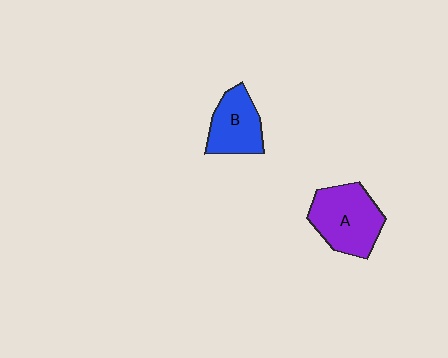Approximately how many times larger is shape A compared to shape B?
Approximately 1.4 times.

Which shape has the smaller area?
Shape B (blue).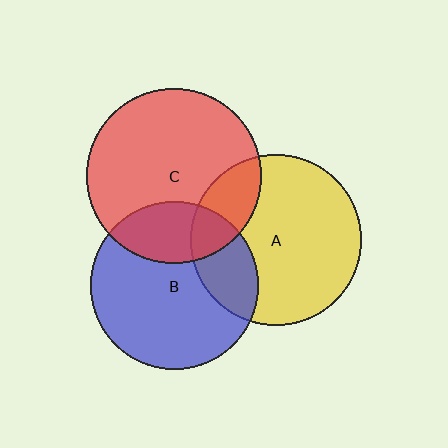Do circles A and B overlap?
Yes.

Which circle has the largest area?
Circle C (red).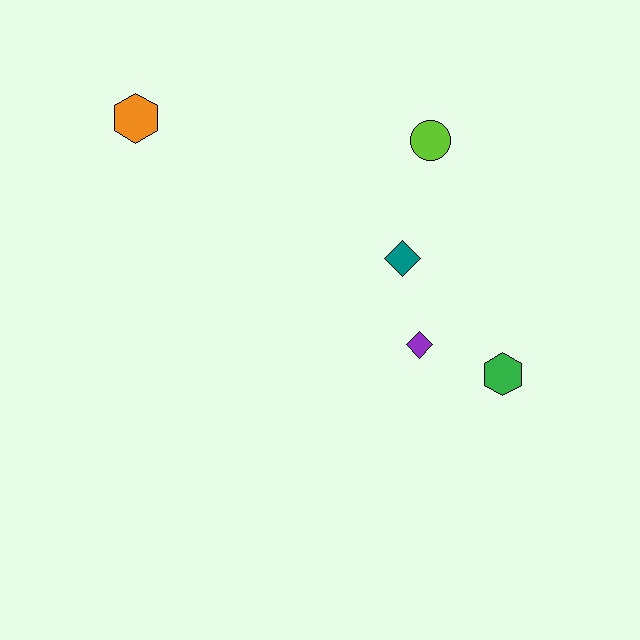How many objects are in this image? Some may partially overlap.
There are 5 objects.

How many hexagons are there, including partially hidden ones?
There are 2 hexagons.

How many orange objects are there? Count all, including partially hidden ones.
There is 1 orange object.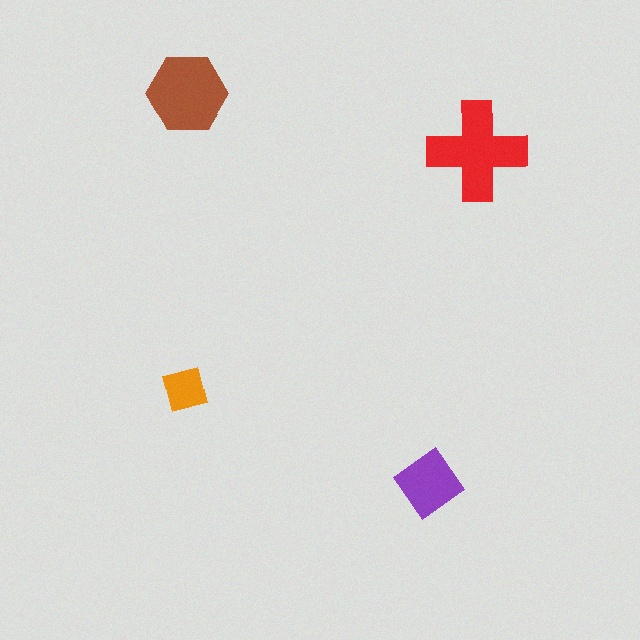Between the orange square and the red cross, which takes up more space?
The red cross.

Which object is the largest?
The red cross.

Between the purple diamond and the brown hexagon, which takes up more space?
The brown hexagon.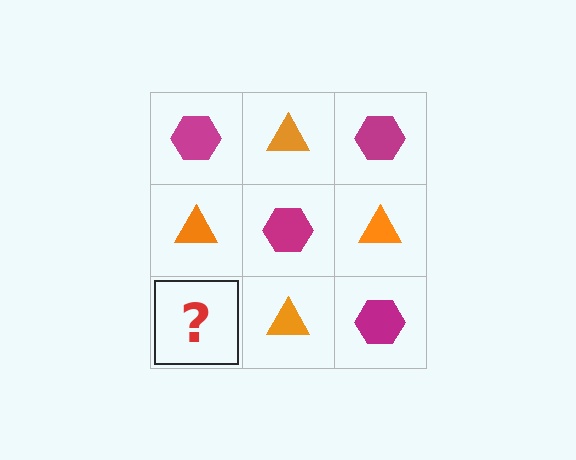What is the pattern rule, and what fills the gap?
The rule is that it alternates magenta hexagon and orange triangle in a checkerboard pattern. The gap should be filled with a magenta hexagon.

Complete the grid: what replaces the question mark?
The question mark should be replaced with a magenta hexagon.